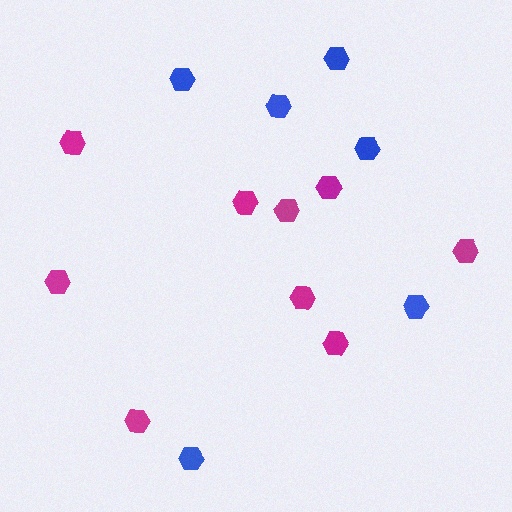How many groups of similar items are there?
There are 2 groups: one group of blue hexagons (6) and one group of magenta hexagons (9).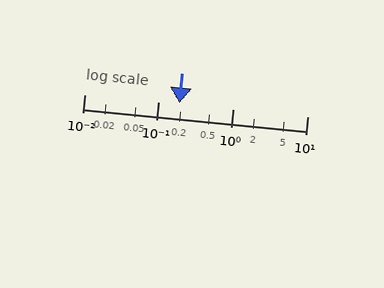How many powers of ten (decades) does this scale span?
The scale spans 3 decades, from 0.01 to 10.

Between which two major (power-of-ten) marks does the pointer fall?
The pointer is between 0.1 and 1.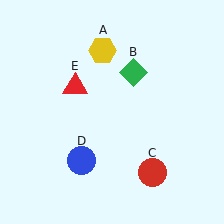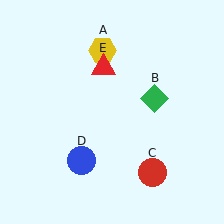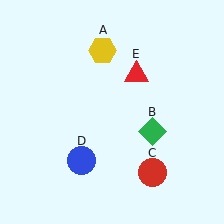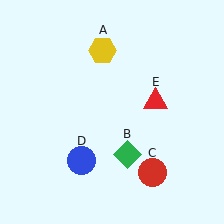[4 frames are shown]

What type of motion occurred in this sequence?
The green diamond (object B), red triangle (object E) rotated clockwise around the center of the scene.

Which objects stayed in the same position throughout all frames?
Yellow hexagon (object A) and red circle (object C) and blue circle (object D) remained stationary.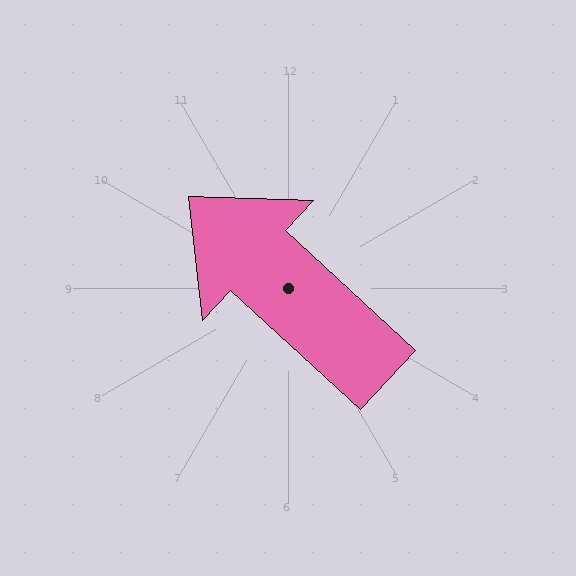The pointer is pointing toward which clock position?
Roughly 10 o'clock.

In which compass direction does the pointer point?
Northwest.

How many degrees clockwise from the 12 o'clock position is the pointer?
Approximately 313 degrees.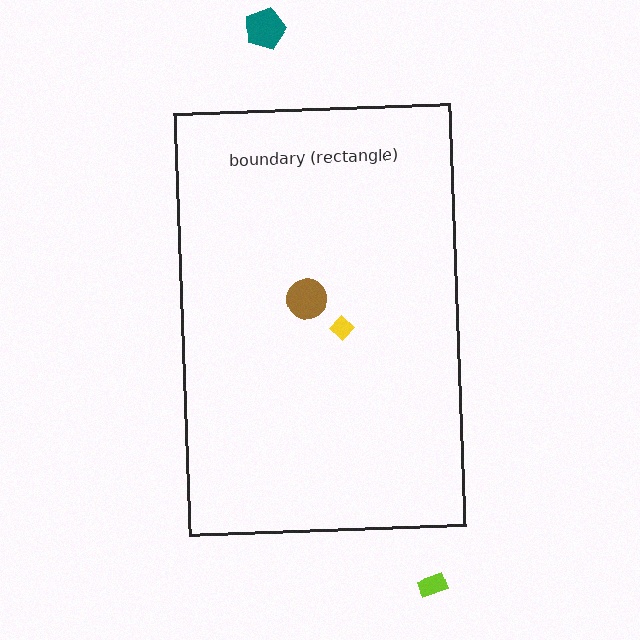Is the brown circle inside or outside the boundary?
Inside.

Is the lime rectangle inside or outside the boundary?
Outside.